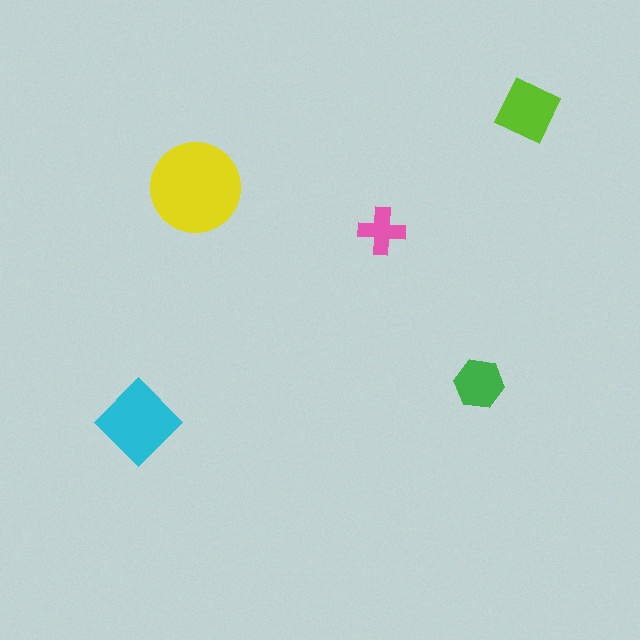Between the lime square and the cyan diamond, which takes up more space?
The cyan diamond.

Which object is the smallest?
The pink cross.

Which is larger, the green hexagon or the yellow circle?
The yellow circle.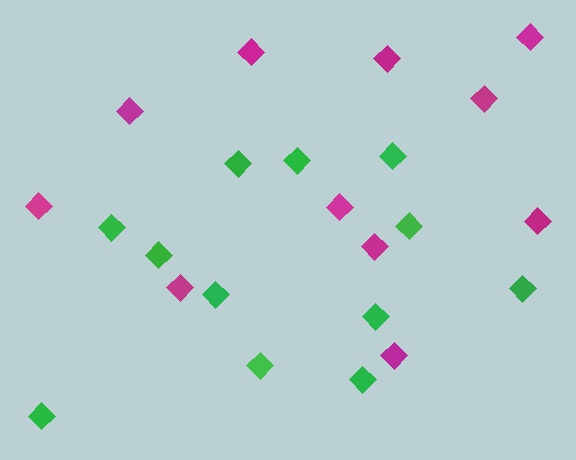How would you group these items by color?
There are 2 groups: one group of green diamonds (12) and one group of magenta diamonds (11).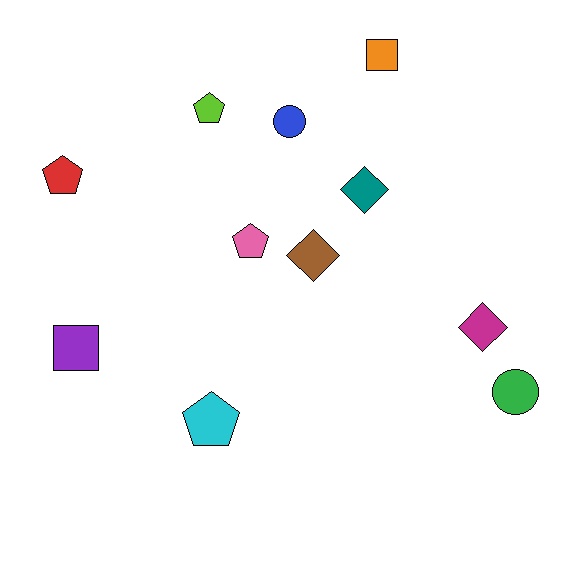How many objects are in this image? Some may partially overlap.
There are 11 objects.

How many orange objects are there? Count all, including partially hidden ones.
There is 1 orange object.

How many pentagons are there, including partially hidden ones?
There are 4 pentagons.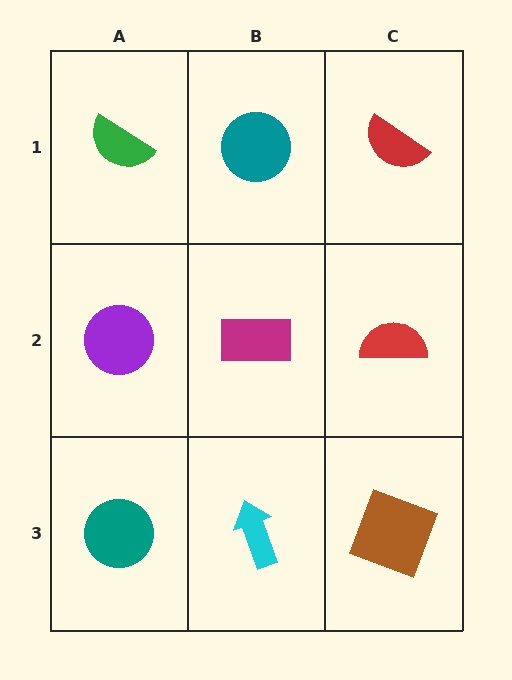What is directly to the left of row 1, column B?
A green semicircle.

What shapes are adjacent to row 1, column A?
A purple circle (row 2, column A), a teal circle (row 1, column B).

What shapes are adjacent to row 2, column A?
A green semicircle (row 1, column A), a teal circle (row 3, column A), a magenta rectangle (row 2, column B).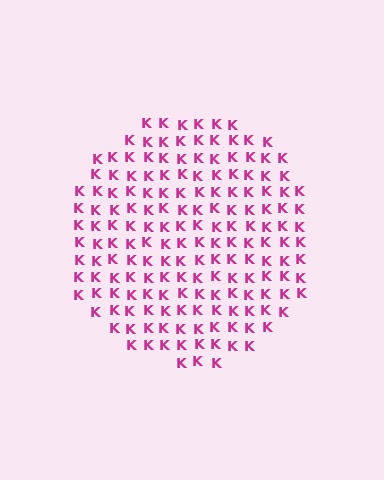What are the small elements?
The small elements are letter K's.